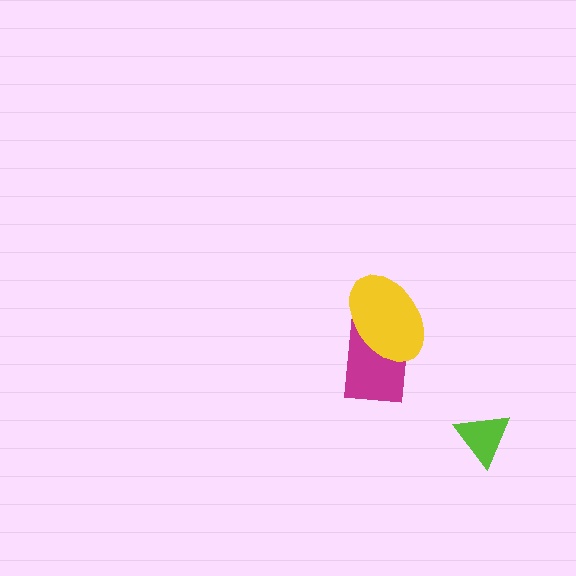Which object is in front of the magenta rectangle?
The yellow ellipse is in front of the magenta rectangle.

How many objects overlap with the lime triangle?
0 objects overlap with the lime triangle.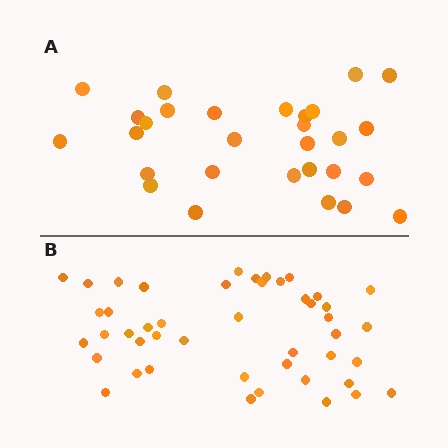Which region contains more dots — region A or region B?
Region B (the bottom region) has more dots.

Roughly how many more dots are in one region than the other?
Region B has approximately 15 more dots than region A.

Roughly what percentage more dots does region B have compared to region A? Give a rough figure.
About 60% more.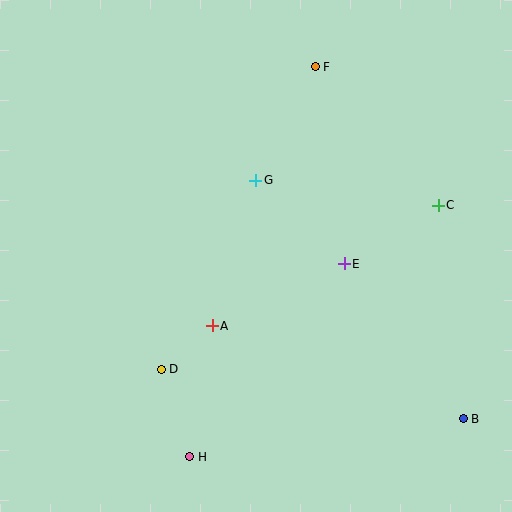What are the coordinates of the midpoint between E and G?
The midpoint between E and G is at (300, 222).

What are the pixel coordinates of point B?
Point B is at (463, 419).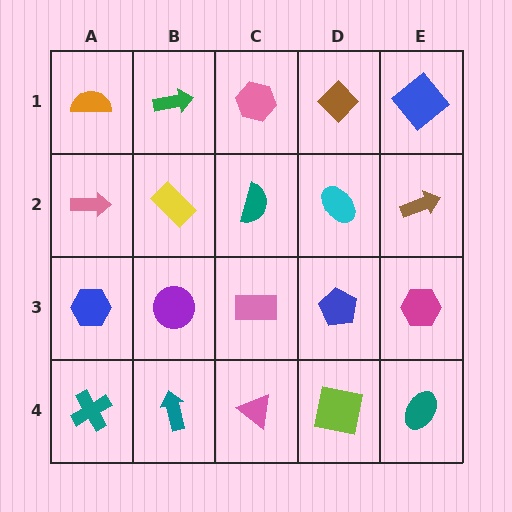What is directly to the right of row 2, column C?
A cyan ellipse.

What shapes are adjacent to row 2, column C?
A pink hexagon (row 1, column C), a pink rectangle (row 3, column C), a yellow rectangle (row 2, column B), a cyan ellipse (row 2, column D).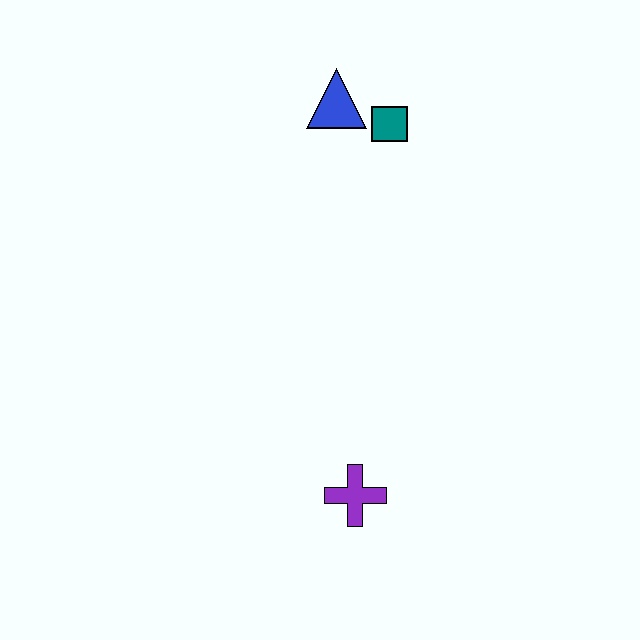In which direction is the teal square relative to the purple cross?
The teal square is above the purple cross.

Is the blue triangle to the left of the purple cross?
Yes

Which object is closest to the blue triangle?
The teal square is closest to the blue triangle.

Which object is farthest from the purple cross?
The blue triangle is farthest from the purple cross.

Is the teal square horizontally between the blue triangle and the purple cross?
No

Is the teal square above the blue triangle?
No